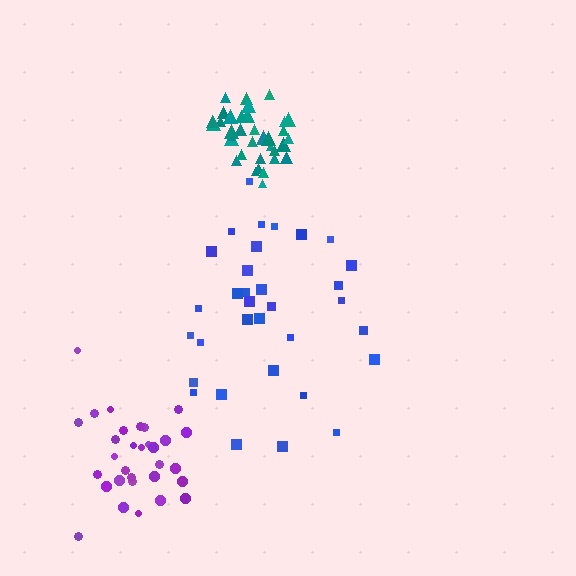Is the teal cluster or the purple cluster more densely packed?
Teal.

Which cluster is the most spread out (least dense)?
Blue.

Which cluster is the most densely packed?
Teal.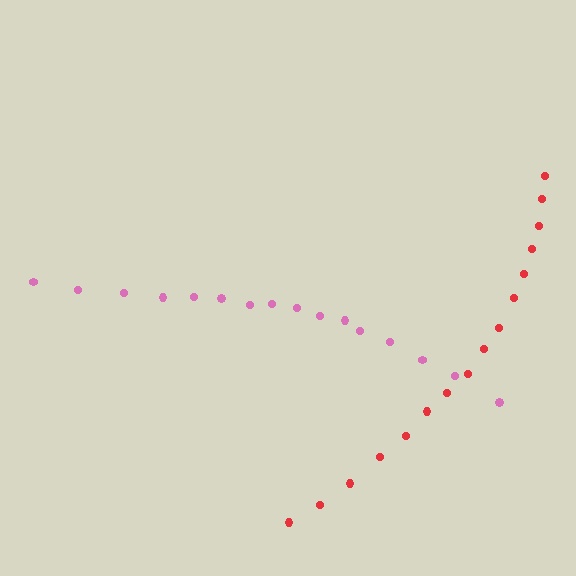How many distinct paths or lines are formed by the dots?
There are 2 distinct paths.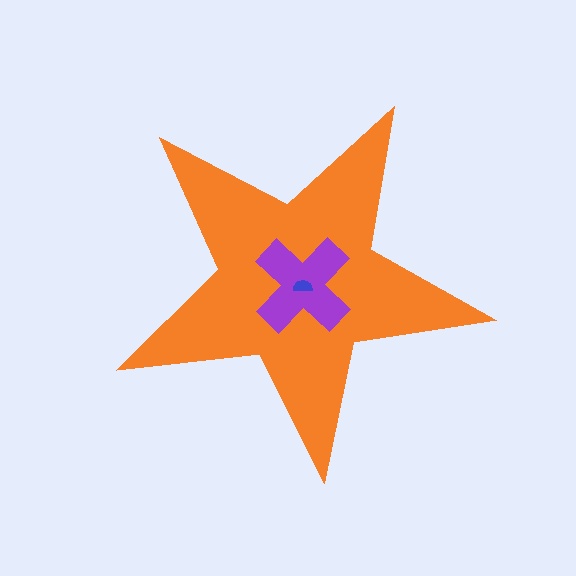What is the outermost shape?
The orange star.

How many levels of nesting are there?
3.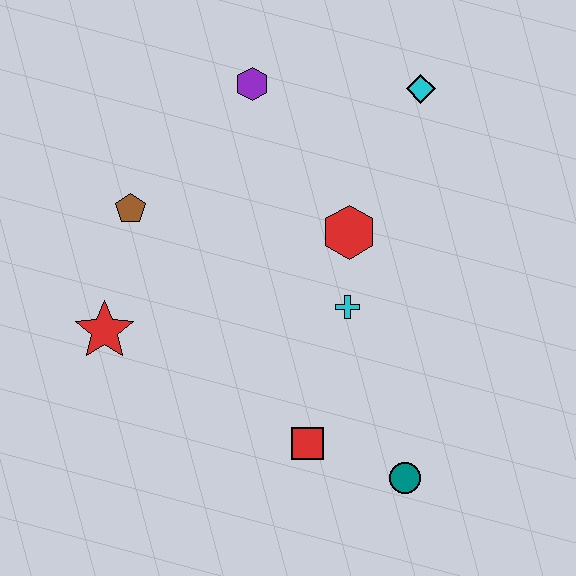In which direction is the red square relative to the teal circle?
The red square is to the left of the teal circle.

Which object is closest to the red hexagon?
The cyan cross is closest to the red hexagon.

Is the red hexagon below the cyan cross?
No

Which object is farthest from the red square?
The cyan diamond is farthest from the red square.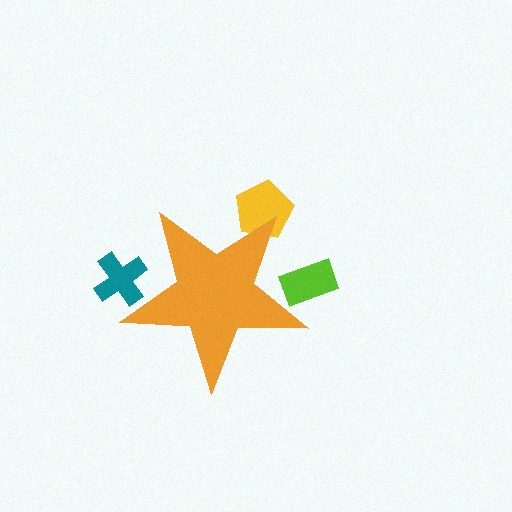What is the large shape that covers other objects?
An orange star.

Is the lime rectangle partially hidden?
Yes, the lime rectangle is partially hidden behind the orange star.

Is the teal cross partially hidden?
Yes, the teal cross is partially hidden behind the orange star.